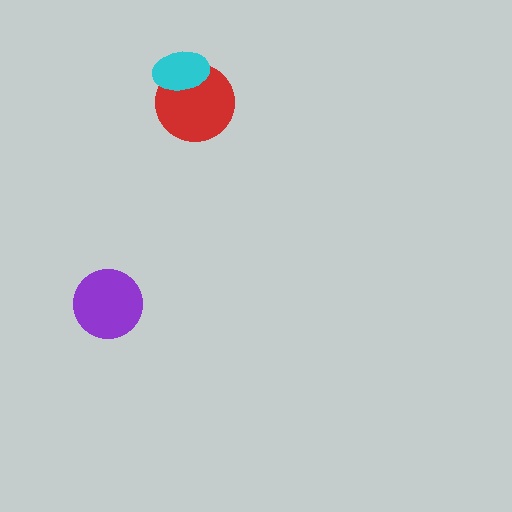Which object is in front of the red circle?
The cyan ellipse is in front of the red circle.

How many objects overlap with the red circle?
1 object overlaps with the red circle.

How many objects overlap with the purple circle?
0 objects overlap with the purple circle.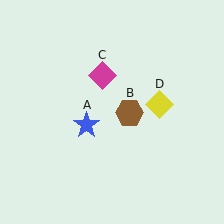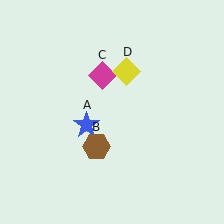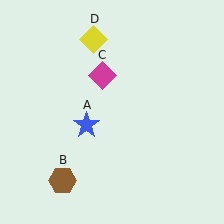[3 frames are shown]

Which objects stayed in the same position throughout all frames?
Blue star (object A) and magenta diamond (object C) remained stationary.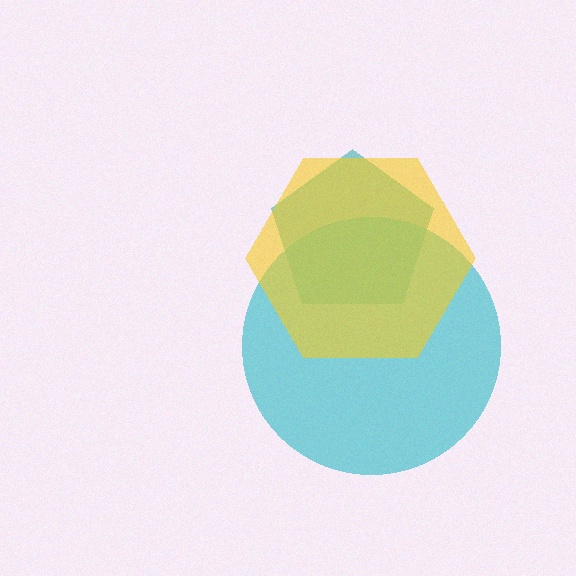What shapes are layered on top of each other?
The layered shapes are: a teal pentagon, a cyan circle, a yellow hexagon.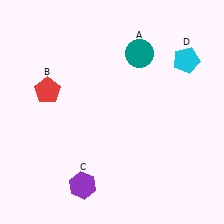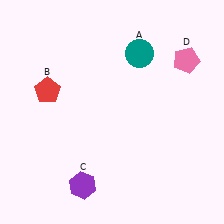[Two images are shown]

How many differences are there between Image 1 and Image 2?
There is 1 difference between the two images.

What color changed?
The pentagon (D) changed from cyan in Image 1 to pink in Image 2.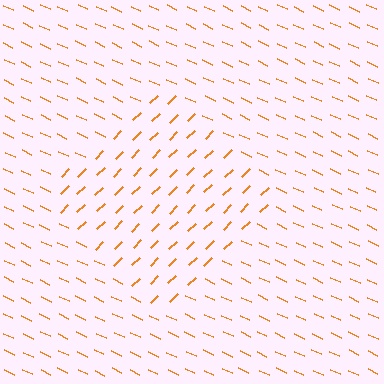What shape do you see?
I see a diamond.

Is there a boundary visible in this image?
Yes, there is a texture boundary formed by a change in line orientation.